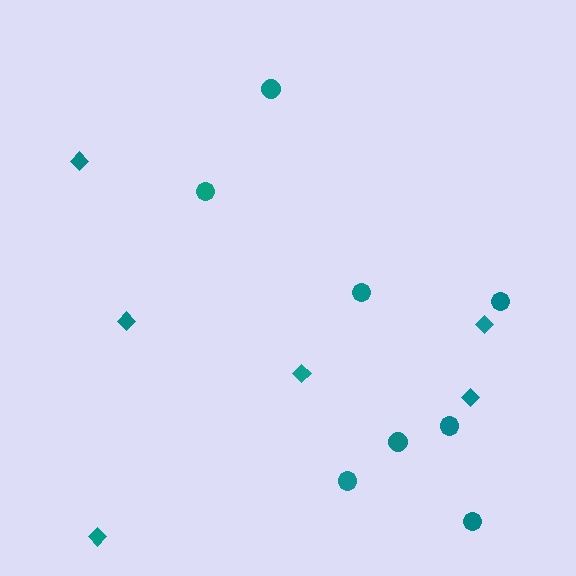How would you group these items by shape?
There are 2 groups: one group of diamonds (6) and one group of circles (8).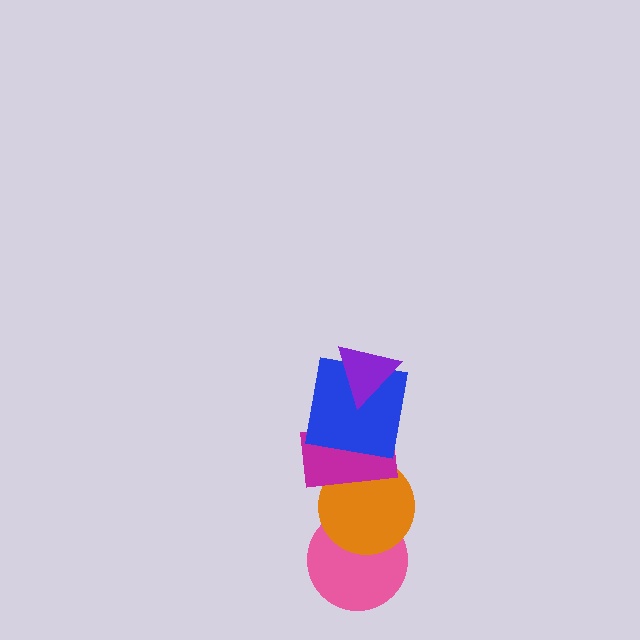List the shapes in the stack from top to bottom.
From top to bottom: the purple triangle, the blue square, the magenta rectangle, the orange circle, the pink circle.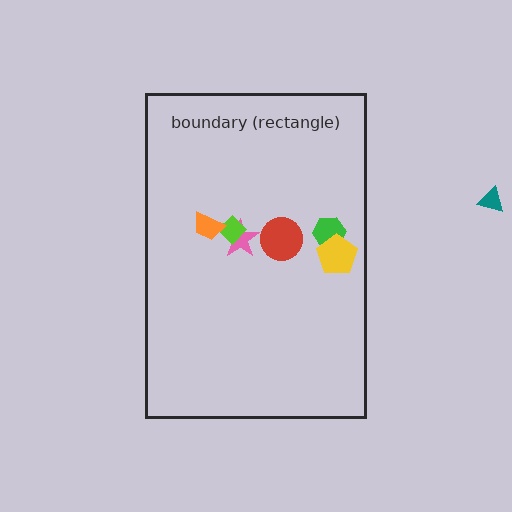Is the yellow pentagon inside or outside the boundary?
Inside.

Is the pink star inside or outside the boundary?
Inside.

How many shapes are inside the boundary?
6 inside, 1 outside.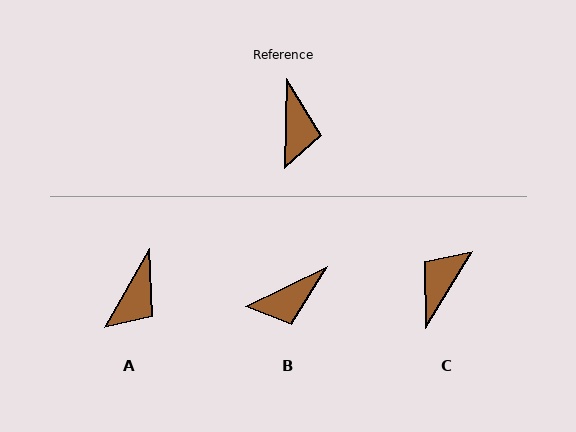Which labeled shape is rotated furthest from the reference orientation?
C, about 150 degrees away.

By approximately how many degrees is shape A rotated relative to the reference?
Approximately 28 degrees clockwise.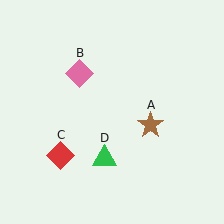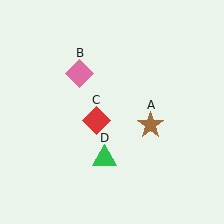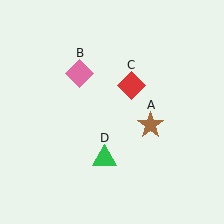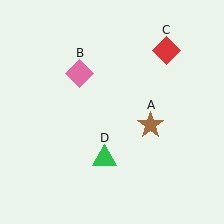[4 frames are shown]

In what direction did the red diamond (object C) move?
The red diamond (object C) moved up and to the right.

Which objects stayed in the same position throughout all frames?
Brown star (object A) and pink diamond (object B) and green triangle (object D) remained stationary.